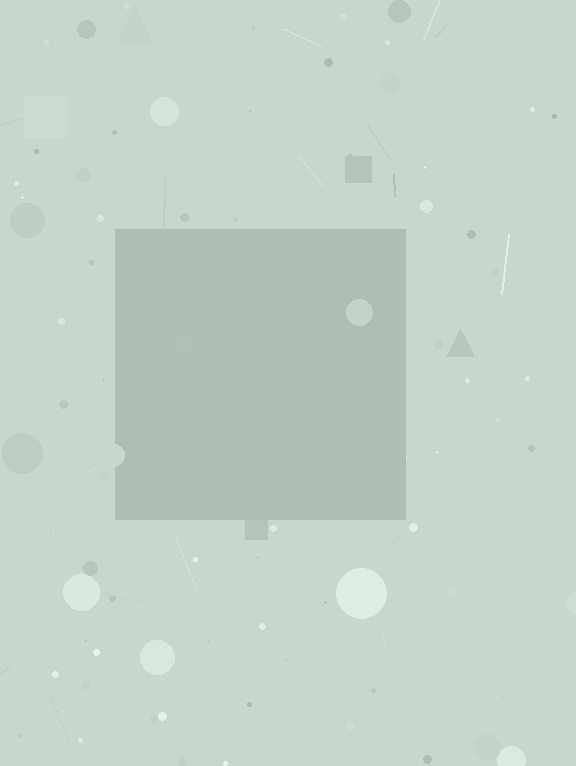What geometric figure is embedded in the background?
A square is embedded in the background.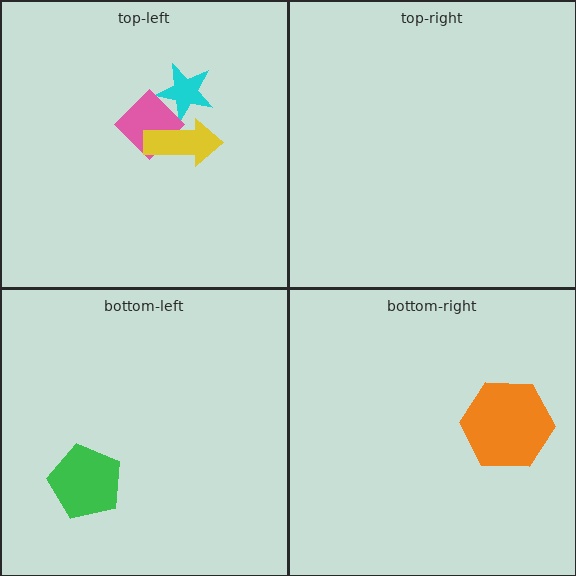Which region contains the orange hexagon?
The bottom-right region.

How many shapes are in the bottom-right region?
1.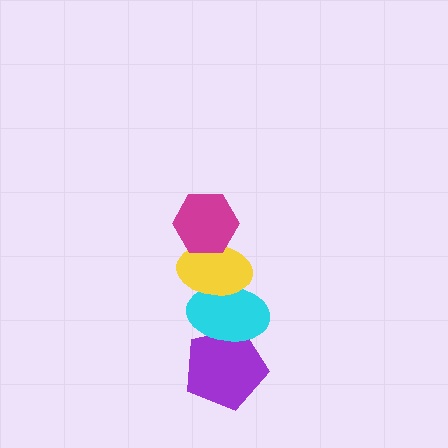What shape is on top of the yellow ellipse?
The magenta hexagon is on top of the yellow ellipse.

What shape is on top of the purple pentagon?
The cyan ellipse is on top of the purple pentagon.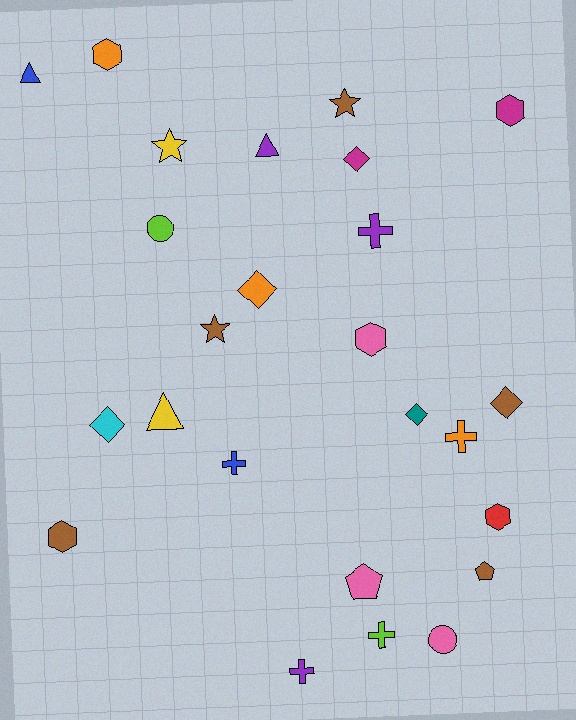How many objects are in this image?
There are 25 objects.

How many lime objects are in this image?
There are 2 lime objects.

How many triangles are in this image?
There are 3 triangles.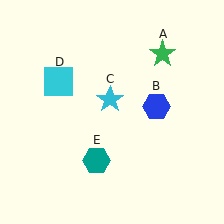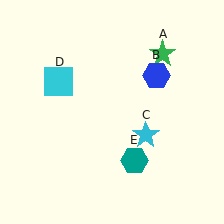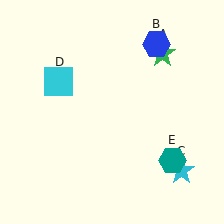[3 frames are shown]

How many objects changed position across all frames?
3 objects changed position: blue hexagon (object B), cyan star (object C), teal hexagon (object E).